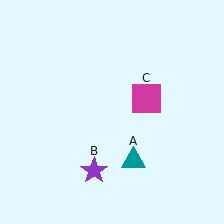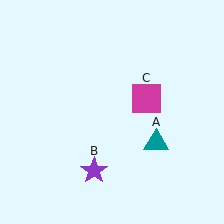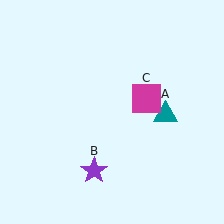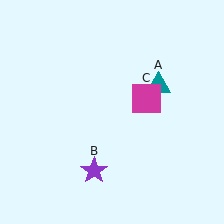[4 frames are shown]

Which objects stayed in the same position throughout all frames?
Purple star (object B) and magenta square (object C) remained stationary.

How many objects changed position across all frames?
1 object changed position: teal triangle (object A).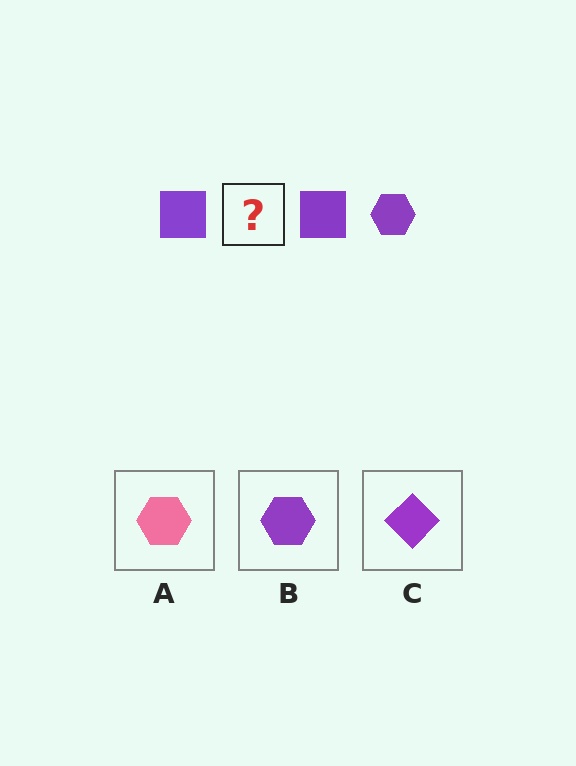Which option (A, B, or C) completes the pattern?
B.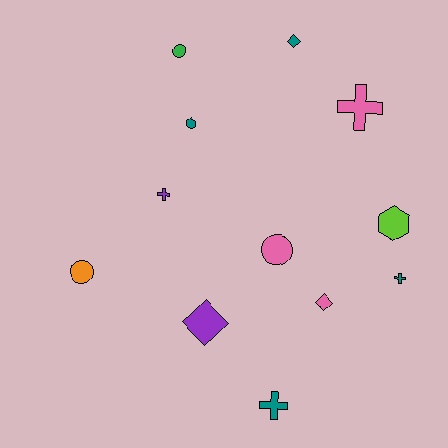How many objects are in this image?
There are 12 objects.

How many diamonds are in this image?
There are 3 diamonds.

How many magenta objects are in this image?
There are no magenta objects.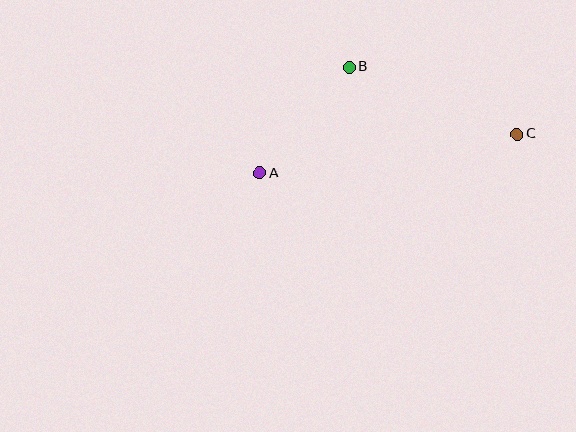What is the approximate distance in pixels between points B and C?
The distance between B and C is approximately 181 pixels.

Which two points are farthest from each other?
Points A and C are farthest from each other.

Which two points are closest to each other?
Points A and B are closest to each other.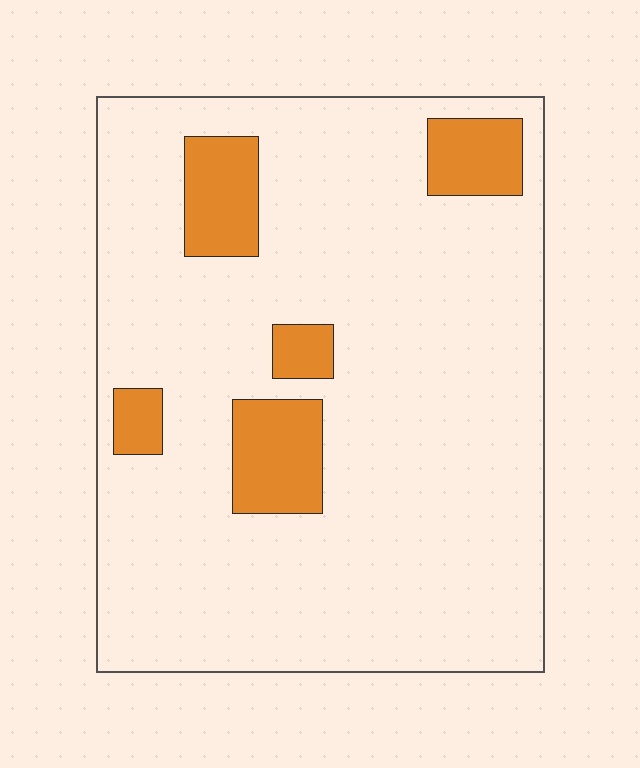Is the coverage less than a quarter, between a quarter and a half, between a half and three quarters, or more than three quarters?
Less than a quarter.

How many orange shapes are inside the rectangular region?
5.